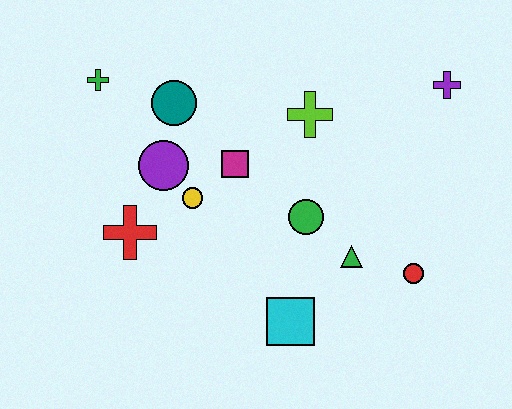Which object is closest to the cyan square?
The green triangle is closest to the cyan square.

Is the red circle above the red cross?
No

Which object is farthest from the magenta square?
The purple cross is farthest from the magenta square.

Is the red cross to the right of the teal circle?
No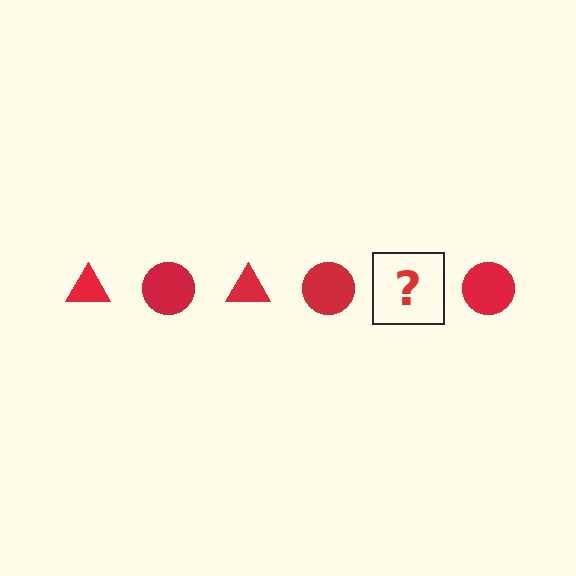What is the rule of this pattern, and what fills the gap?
The rule is that the pattern cycles through triangle, circle shapes in red. The gap should be filled with a red triangle.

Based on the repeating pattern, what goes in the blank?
The blank should be a red triangle.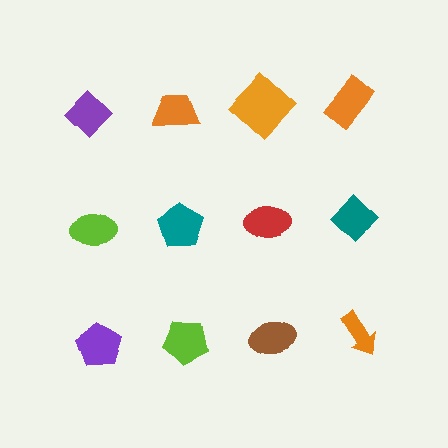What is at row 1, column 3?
An orange diamond.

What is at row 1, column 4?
An orange rectangle.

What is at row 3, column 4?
An orange arrow.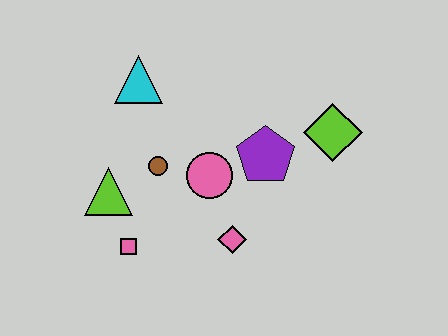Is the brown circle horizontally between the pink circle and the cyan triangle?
Yes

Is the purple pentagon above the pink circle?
Yes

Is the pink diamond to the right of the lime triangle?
Yes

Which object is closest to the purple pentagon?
The pink circle is closest to the purple pentagon.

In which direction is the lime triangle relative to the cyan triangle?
The lime triangle is below the cyan triangle.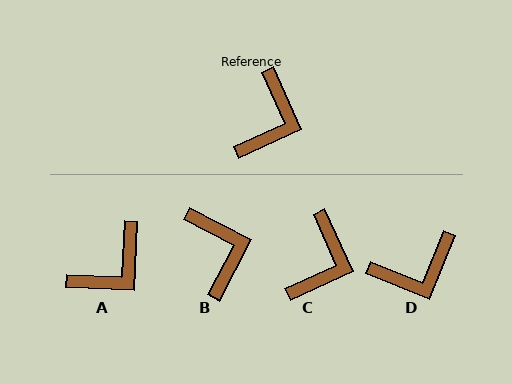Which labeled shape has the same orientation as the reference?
C.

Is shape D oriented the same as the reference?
No, it is off by about 46 degrees.